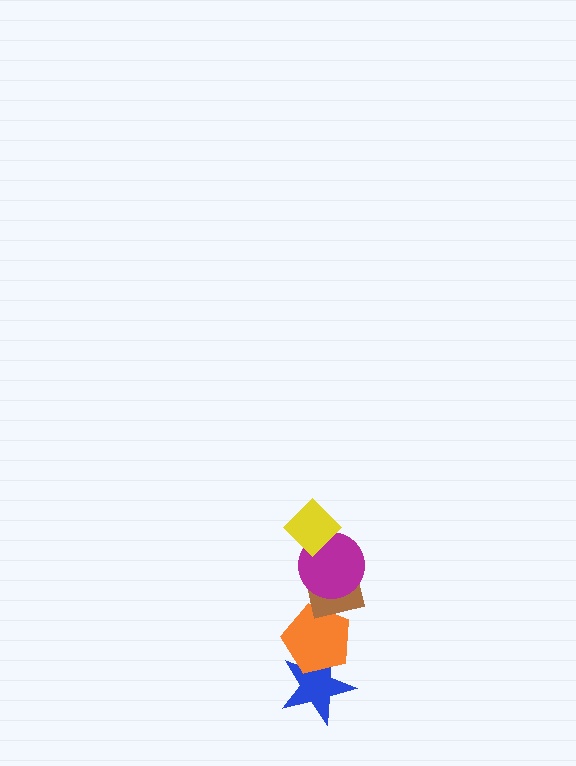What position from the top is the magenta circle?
The magenta circle is 2nd from the top.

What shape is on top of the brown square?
The magenta circle is on top of the brown square.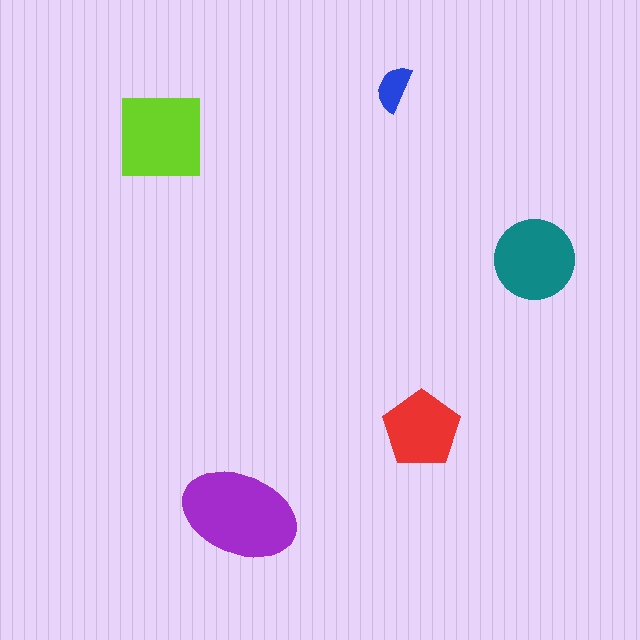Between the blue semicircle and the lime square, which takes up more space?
The lime square.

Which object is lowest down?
The purple ellipse is bottommost.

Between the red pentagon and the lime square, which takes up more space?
The lime square.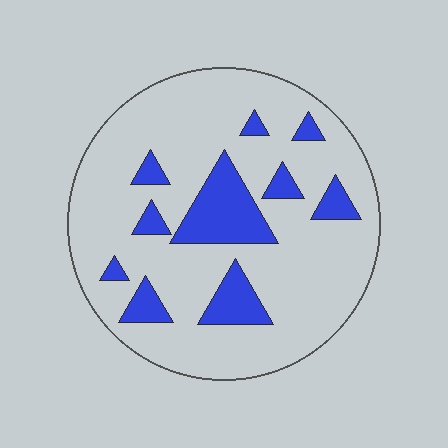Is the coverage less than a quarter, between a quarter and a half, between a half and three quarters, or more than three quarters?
Less than a quarter.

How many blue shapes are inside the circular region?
10.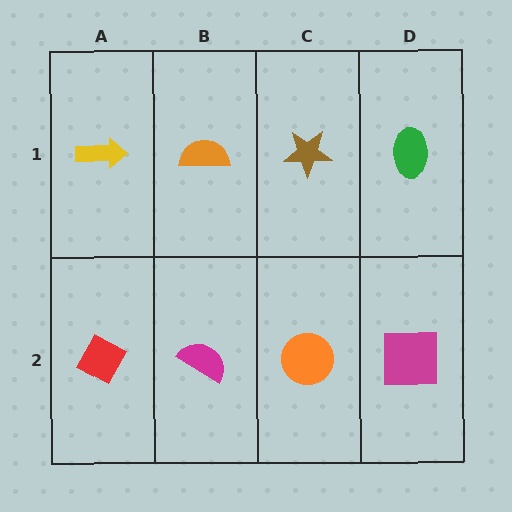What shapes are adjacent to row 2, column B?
An orange semicircle (row 1, column B), a red diamond (row 2, column A), an orange circle (row 2, column C).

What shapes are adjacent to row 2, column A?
A yellow arrow (row 1, column A), a magenta semicircle (row 2, column B).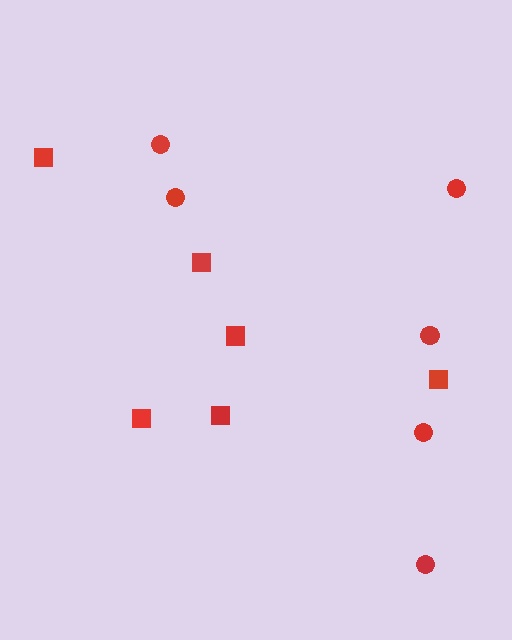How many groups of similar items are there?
There are 2 groups: one group of circles (6) and one group of squares (6).